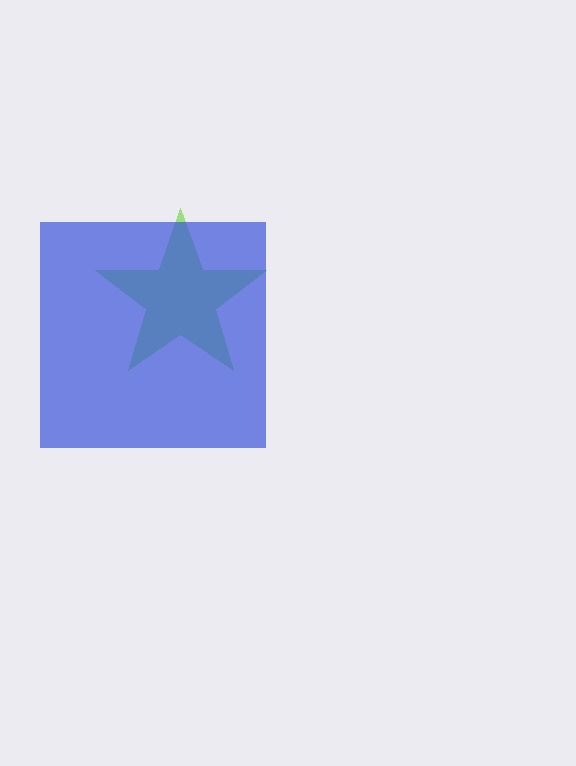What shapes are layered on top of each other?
The layered shapes are: a lime star, a blue square.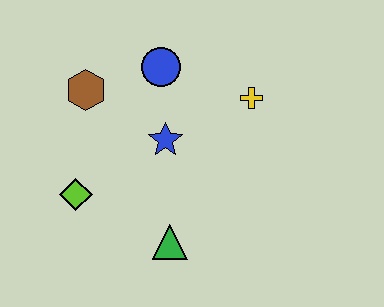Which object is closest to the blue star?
The blue circle is closest to the blue star.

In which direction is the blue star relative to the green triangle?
The blue star is above the green triangle.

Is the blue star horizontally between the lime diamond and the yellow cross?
Yes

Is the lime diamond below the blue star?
Yes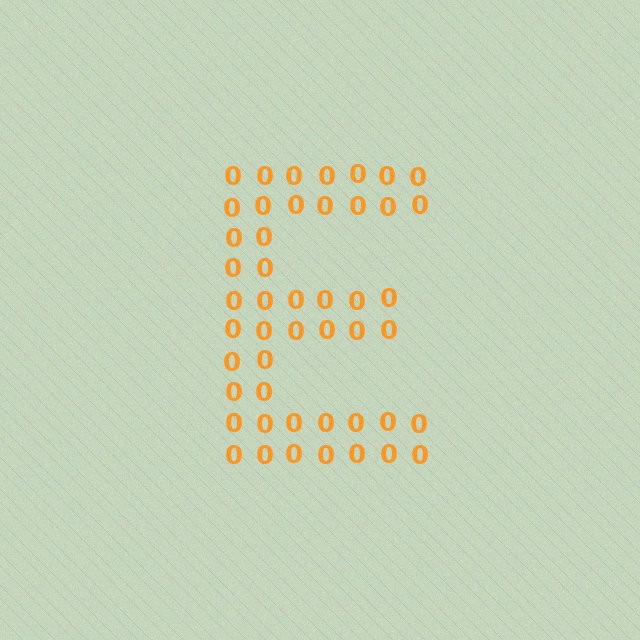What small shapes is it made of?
It is made of small digit 0's.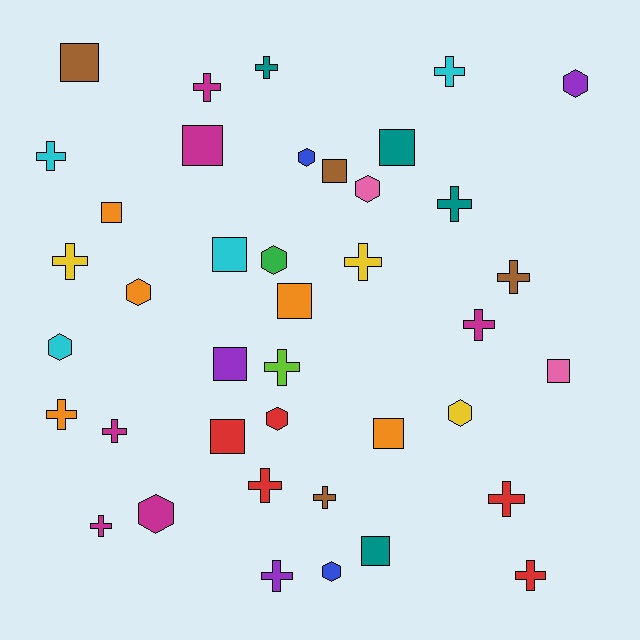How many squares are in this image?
There are 12 squares.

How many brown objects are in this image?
There are 4 brown objects.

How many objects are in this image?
There are 40 objects.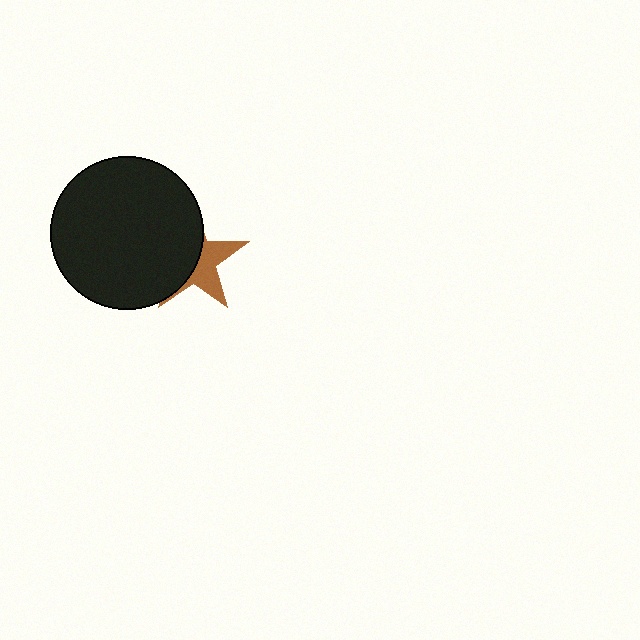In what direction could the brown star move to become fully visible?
The brown star could move right. That would shift it out from behind the black circle entirely.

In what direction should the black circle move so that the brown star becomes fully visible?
The black circle should move left. That is the shortest direction to clear the overlap and leave the brown star fully visible.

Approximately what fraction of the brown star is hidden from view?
Roughly 57% of the brown star is hidden behind the black circle.